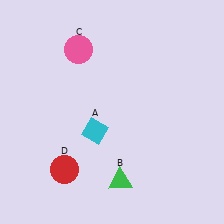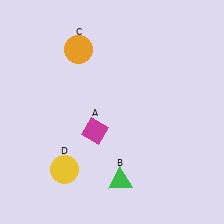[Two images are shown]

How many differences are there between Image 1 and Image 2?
There are 3 differences between the two images.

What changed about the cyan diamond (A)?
In Image 1, A is cyan. In Image 2, it changed to magenta.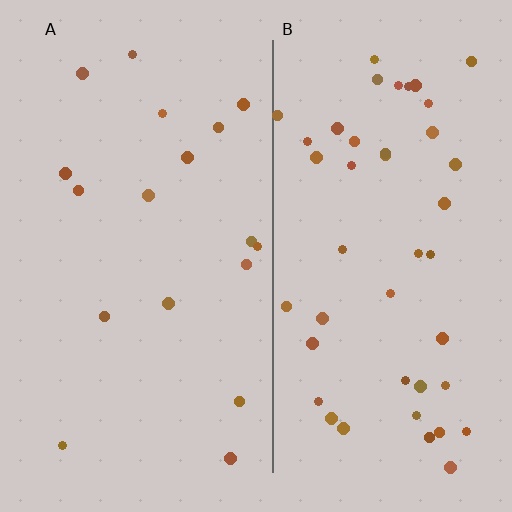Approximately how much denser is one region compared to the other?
Approximately 2.5× — region B over region A.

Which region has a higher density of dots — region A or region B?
B (the right).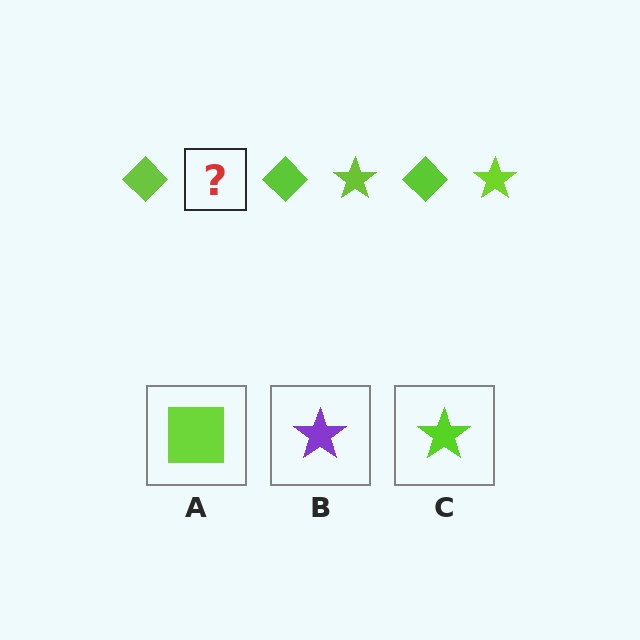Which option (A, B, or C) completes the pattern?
C.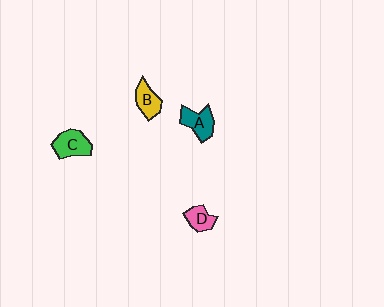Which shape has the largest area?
Shape C (green).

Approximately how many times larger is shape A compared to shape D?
Approximately 1.4 times.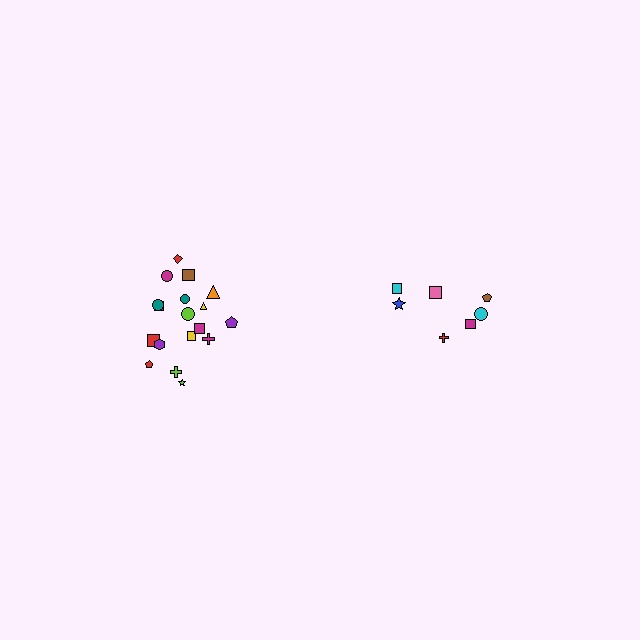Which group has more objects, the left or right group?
The left group.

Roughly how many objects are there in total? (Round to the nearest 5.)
Roughly 25 objects in total.